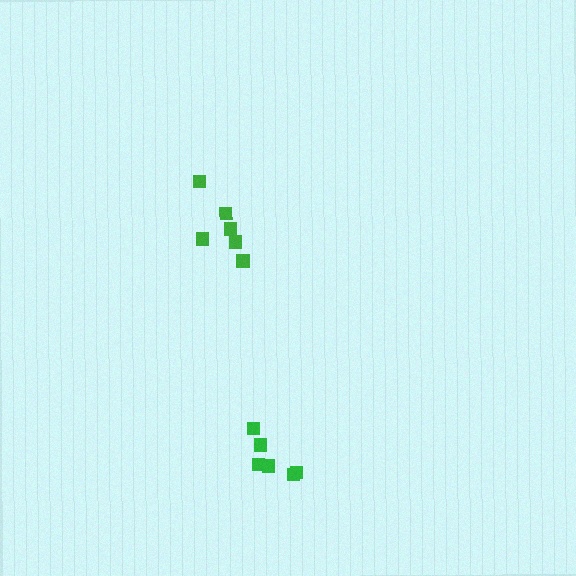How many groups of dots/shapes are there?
There are 2 groups.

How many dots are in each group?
Group 1: 6 dots, Group 2: 6 dots (12 total).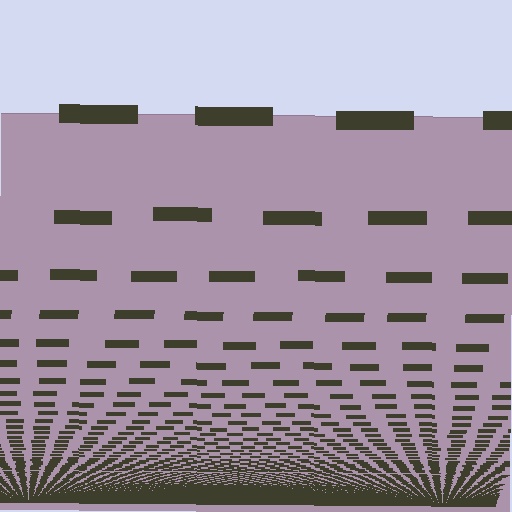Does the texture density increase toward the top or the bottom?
Density increases toward the bottom.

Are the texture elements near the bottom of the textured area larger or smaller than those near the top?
Smaller. The gradient is inverted — elements near the bottom are smaller and denser.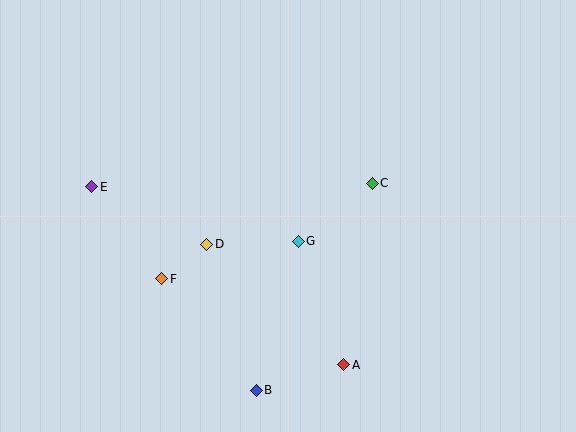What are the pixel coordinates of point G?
Point G is at (298, 241).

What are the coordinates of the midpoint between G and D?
The midpoint between G and D is at (252, 243).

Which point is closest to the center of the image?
Point G at (298, 241) is closest to the center.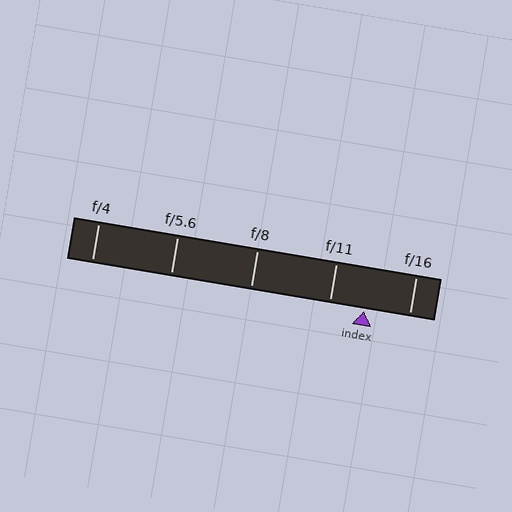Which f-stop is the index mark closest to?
The index mark is closest to f/11.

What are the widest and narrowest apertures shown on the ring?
The widest aperture shown is f/4 and the narrowest is f/16.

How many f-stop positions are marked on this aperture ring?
There are 5 f-stop positions marked.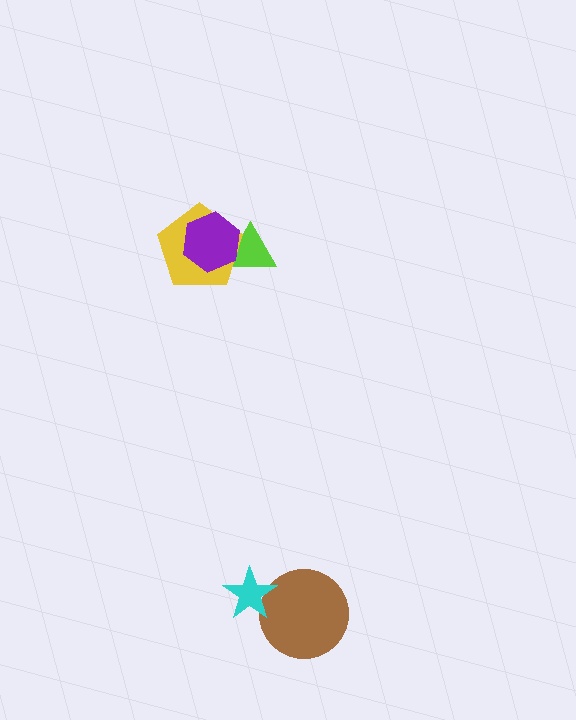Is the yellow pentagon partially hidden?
Yes, it is partially covered by another shape.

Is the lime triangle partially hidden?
Yes, it is partially covered by another shape.